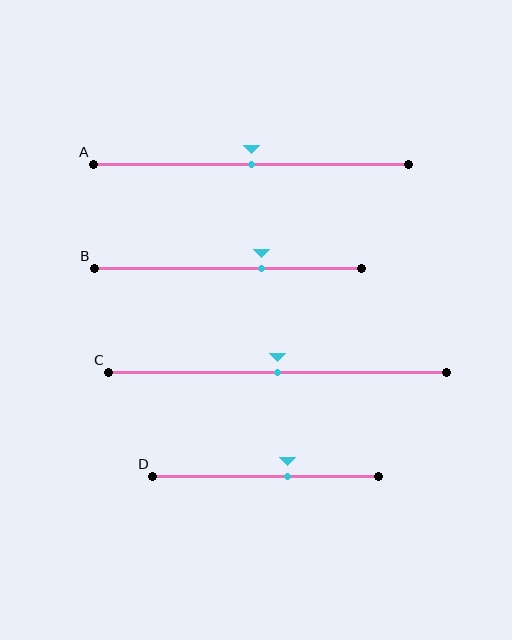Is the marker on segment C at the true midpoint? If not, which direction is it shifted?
Yes, the marker on segment C is at the true midpoint.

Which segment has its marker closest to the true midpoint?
Segment A has its marker closest to the true midpoint.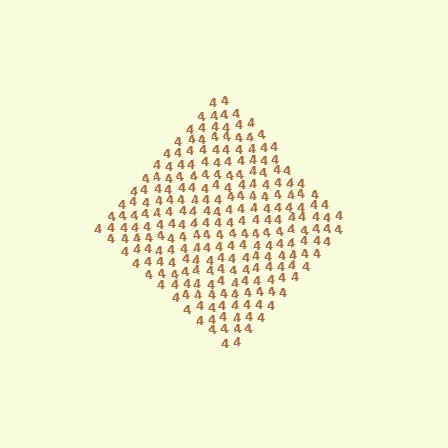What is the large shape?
The large shape is a diamond.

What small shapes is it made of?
It is made of small digit 4's.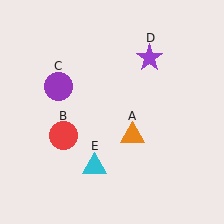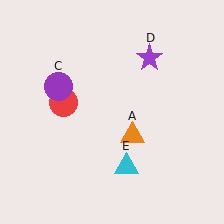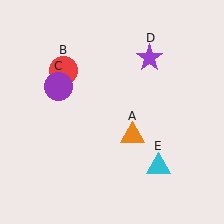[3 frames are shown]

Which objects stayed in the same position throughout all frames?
Orange triangle (object A) and purple circle (object C) and purple star (object D) remained stationary.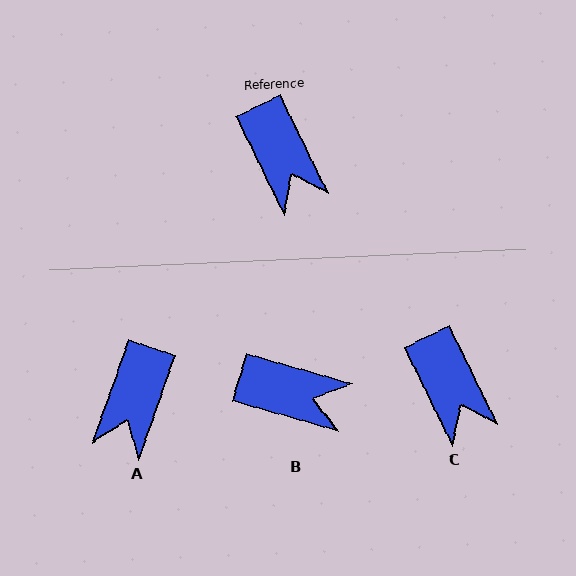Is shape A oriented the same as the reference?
No, it is off by about 45 degrees.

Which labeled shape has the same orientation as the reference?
C.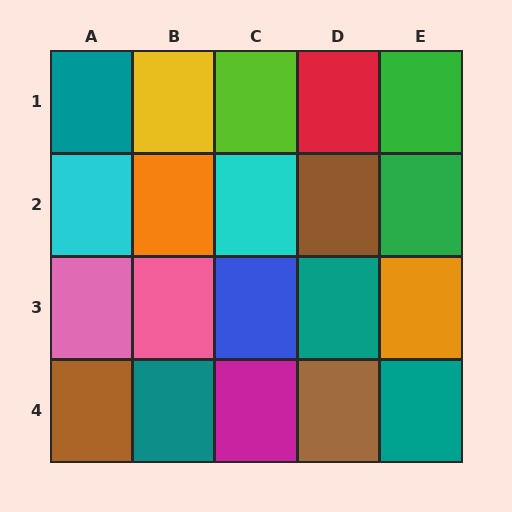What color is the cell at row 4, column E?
Teal.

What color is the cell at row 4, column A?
Brown.